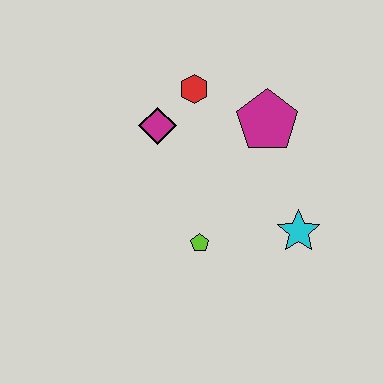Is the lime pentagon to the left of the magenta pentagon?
Yes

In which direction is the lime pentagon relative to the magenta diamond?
The lime pentagon is below the magenta diamond.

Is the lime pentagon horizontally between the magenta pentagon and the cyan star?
No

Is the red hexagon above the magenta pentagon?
Yes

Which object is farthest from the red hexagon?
The cyan star is farthest from the red hexagon.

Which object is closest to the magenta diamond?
The red hexagon is closest to the magenta diamond.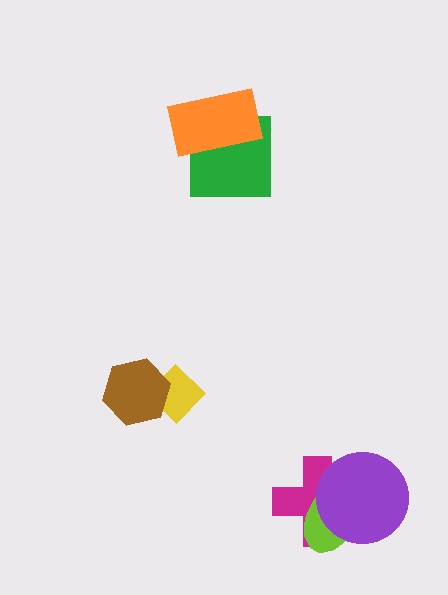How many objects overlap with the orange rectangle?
1 object overlaps with the orange rectangle.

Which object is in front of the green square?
The orange rectangle is in front of the green square.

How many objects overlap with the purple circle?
2 objects overlap with the purple circle.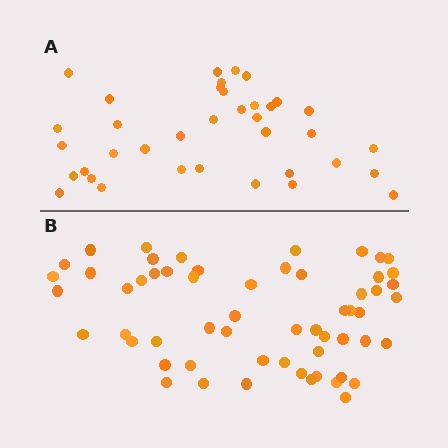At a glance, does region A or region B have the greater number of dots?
Region B (the bottom region) has more dots.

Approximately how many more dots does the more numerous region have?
Region B has approximately 20 more dots than region A.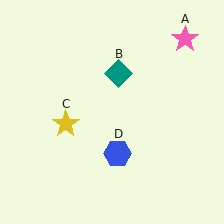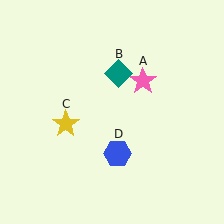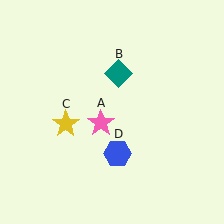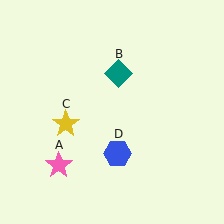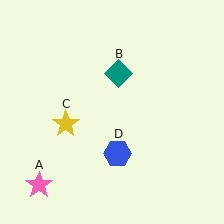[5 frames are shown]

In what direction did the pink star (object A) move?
The pink star (object A) moved down and to the left.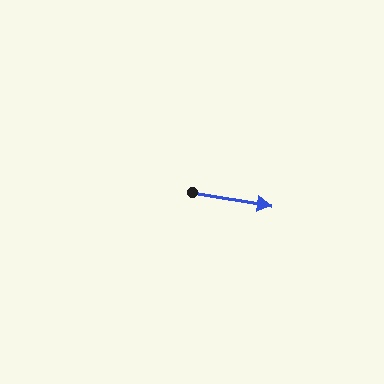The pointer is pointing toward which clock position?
Roughly 3 o'clock.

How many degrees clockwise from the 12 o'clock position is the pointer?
Approximately 100 degrees.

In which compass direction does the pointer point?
East.